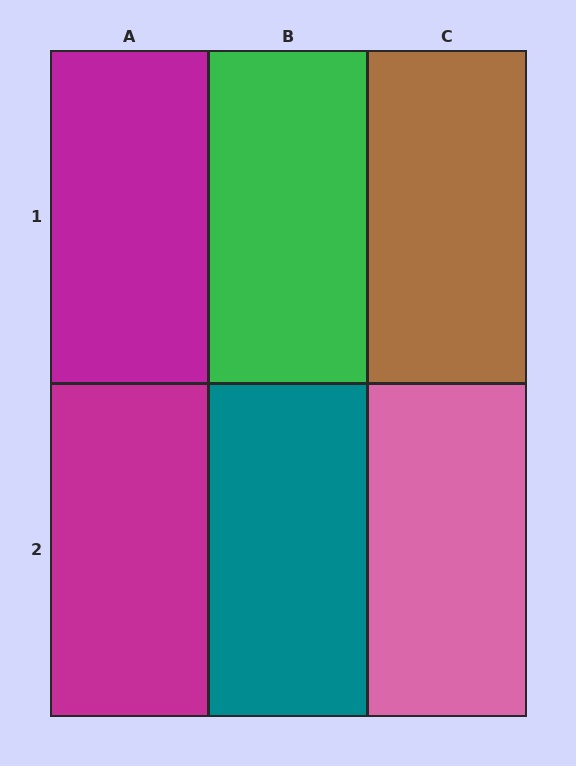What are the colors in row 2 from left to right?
Magenta, teal, pink.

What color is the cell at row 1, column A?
Magenta.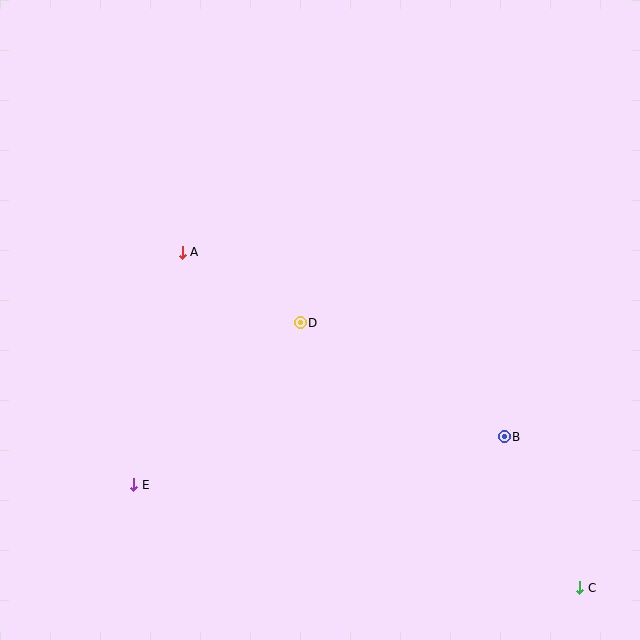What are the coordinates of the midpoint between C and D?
The midpoint between C and D is at (440, 455).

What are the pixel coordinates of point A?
Point A is at (182, 252).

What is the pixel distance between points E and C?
The distance between E and C is 458 pixels.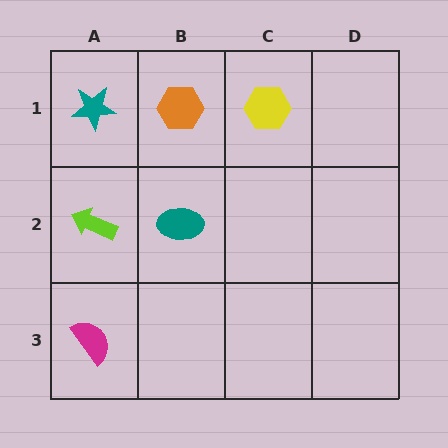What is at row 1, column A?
A teal star.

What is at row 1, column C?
A yellow hexagon.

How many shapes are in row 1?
3 shapes.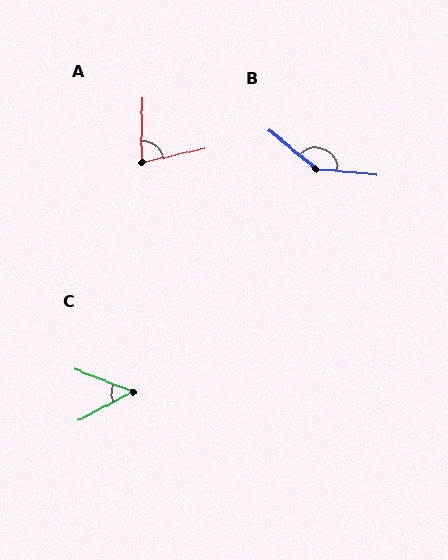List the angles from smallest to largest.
C (49°), A (77°), B (145°).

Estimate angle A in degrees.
Approximately 77 degrees.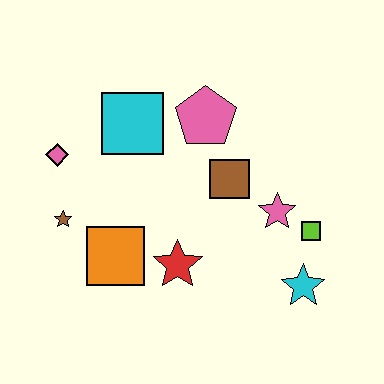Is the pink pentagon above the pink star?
Yes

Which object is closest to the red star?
The orange square is closest to the red star.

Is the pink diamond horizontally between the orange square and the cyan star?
No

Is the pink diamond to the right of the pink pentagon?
No